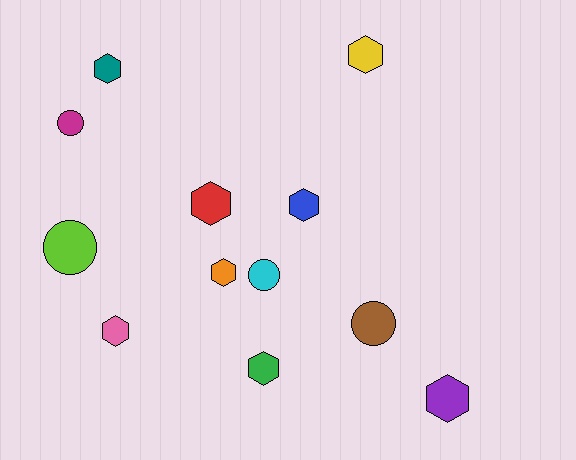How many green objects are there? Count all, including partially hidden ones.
There is 1 green object.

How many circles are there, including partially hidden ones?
There are 4 circles.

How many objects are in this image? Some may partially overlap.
There are 12 objects.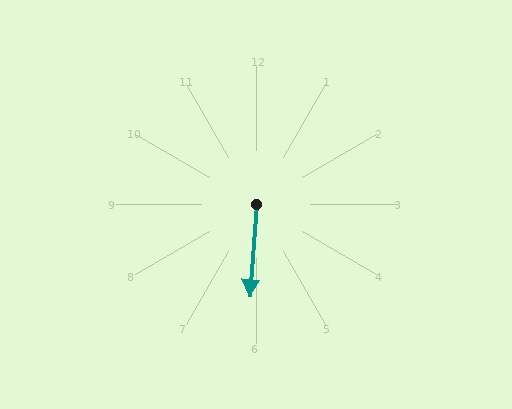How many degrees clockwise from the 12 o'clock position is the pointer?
Approximately 184 degrees.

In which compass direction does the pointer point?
South.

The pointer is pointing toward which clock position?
Roughly 6 o'clock.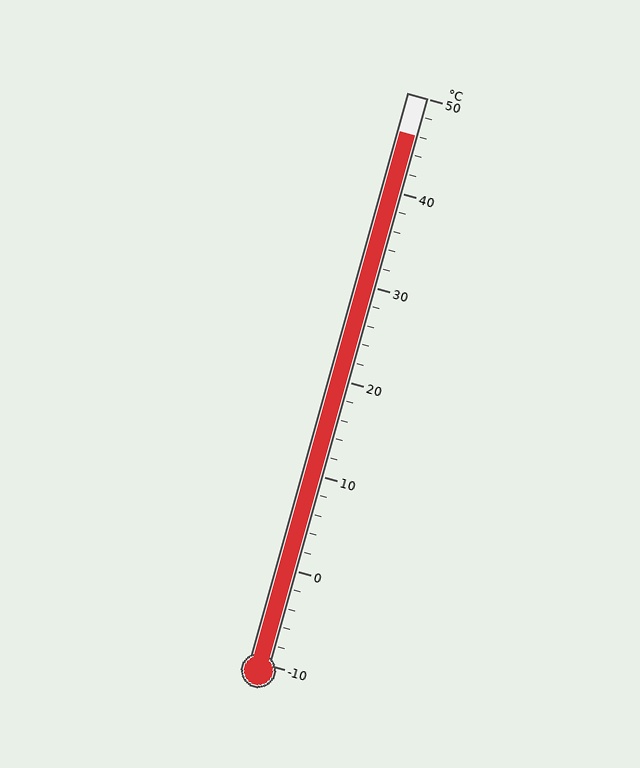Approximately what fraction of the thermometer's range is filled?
The thermometer is filled to approximately 95% of its range.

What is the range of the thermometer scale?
The thermometer scale ranges from -10°C to 50°C.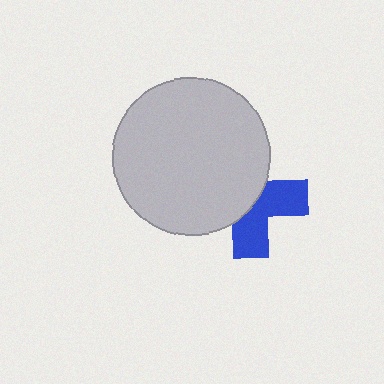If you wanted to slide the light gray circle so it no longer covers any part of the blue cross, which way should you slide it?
Slide it toward the upper-left — that is the most direct way to separate the two shapes.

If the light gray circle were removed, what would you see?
You would see the complete blue cross.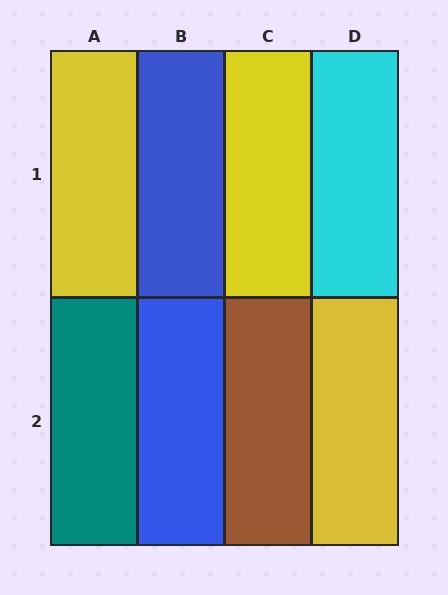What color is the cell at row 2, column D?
Yellow.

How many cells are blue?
2 cells are blue.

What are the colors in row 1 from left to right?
Yellow, blue, yellow, cyan.